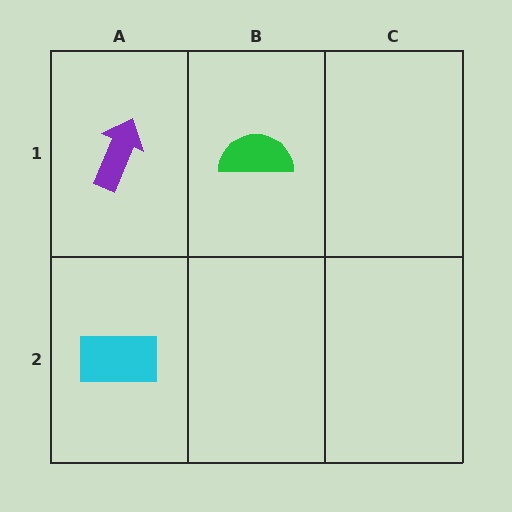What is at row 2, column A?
A cyan rectangle.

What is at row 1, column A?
A purple arrow.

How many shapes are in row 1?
2 shapes.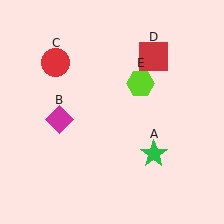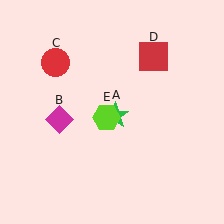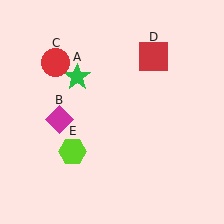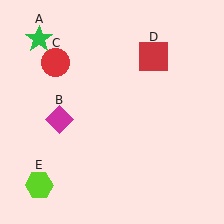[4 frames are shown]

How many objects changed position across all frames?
2 objects changed position: green star (object A), lime hexagon (object E).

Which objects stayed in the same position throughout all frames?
Magenta diamond (object B) and red circle (object C) and red square (object D) remained stationary.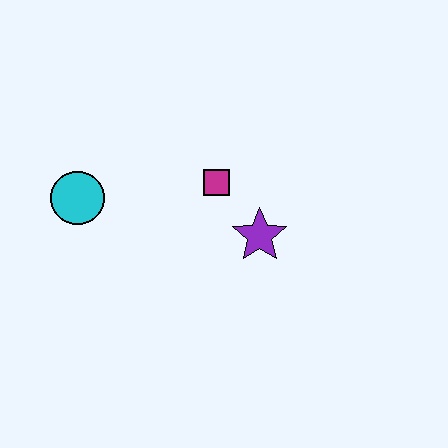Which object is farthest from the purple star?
The cyan circle is farthest from the purple star.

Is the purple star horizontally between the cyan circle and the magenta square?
No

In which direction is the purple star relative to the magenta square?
The purple star is below the magenta square.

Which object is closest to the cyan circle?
The magenta square is closest to the cyan circle.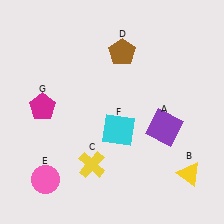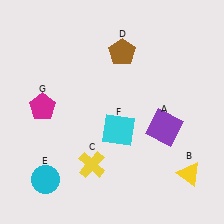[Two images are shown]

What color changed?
The circle (E) changed from pink in Image 1 to cyan in Image 2.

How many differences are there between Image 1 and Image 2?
There is 1 difference between the two images.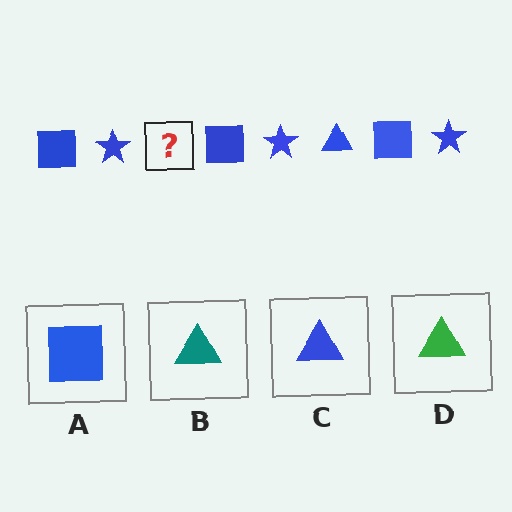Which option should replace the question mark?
Option C.